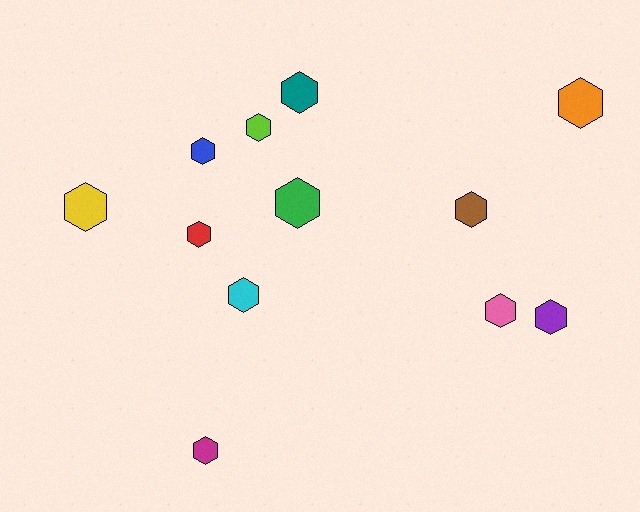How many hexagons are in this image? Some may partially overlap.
There are 12 hexagons.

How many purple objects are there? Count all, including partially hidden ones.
There is 1 purple object.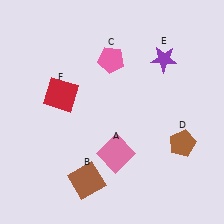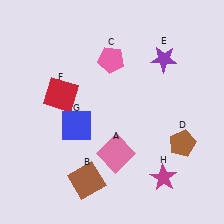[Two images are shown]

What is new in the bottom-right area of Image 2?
A magenta star (H) was added in the bottom-right area of Image 2.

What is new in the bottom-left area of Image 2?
A blue square (G) was added in the bottom-left area of Image 2.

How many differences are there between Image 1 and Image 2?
There are 2 differences between the two images.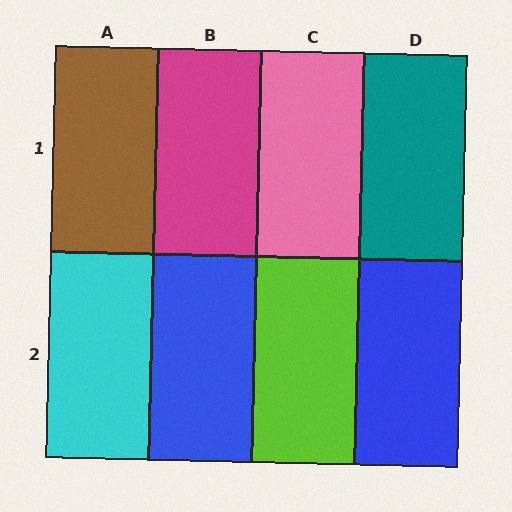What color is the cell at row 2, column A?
Cyan.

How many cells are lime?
1 cell is lime.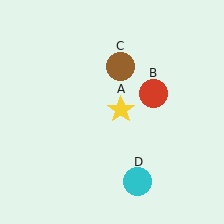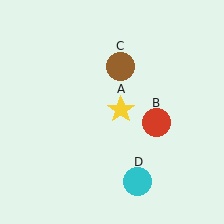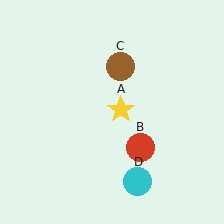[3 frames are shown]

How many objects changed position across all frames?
1 object changed position: red circle (object B).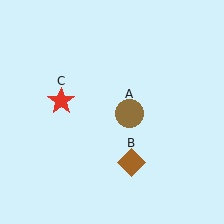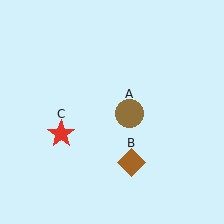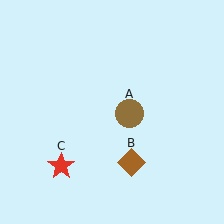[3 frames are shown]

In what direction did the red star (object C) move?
The red star (object C) moved down.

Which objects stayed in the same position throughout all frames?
Brown circle (object A) and brown diamond (object B) remained stationary.